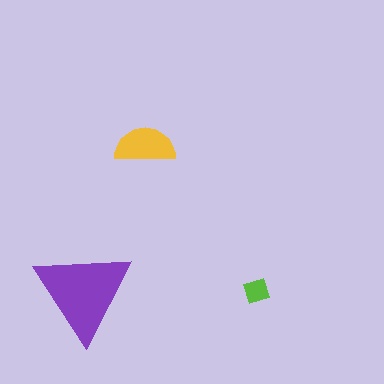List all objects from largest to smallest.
The purple triangle, the yellow semicircle, the lime diamond.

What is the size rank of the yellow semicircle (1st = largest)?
2nd.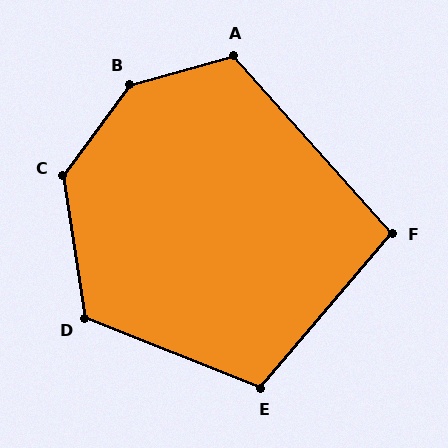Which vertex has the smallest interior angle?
F, at approximately 98 degrees.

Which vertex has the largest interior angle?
B, at approximately 142 degrees.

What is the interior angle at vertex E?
Approximately 109 degrees (obtuse).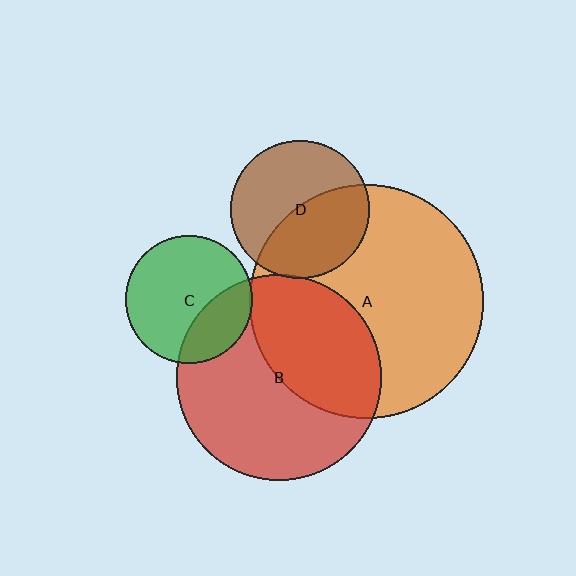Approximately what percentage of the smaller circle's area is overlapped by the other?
Approximately 5%.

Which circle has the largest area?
Circle A (orange).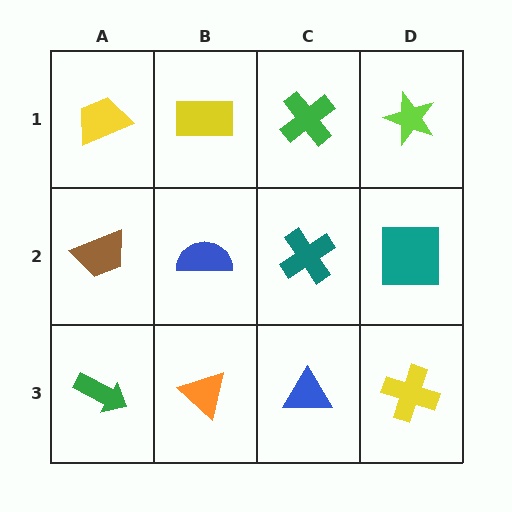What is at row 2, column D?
A teal square.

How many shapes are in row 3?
4 shapes.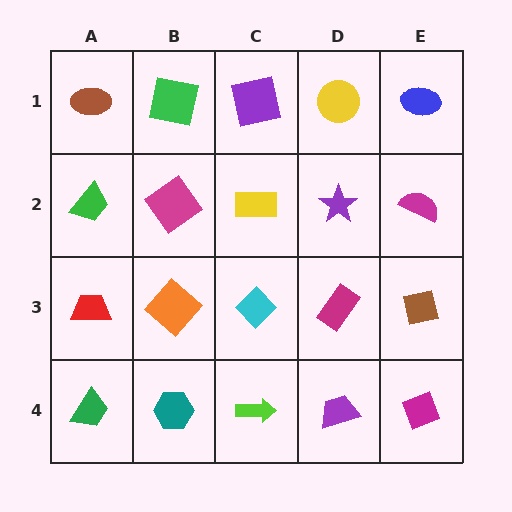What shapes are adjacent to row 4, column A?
A red trapezoid (row 3, column A), a teal hexagon (row 4, column B).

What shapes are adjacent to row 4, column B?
An orange diamond (row 3, column B), a green trapezoid (row 4, column A), a lime arrow (row 4, column C).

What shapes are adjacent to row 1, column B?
A magenta diamond (row 2, column B), a brown ellipse (row 1, column A), a purple square (row 1, column C).